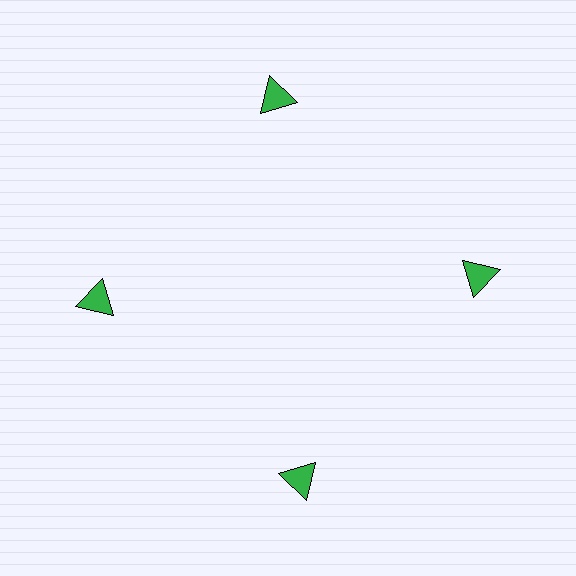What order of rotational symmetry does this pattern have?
This pattern has 4-fold rotational symmetry.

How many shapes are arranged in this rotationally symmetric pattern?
There are 4 shapes, arranged in 4 groups of 1.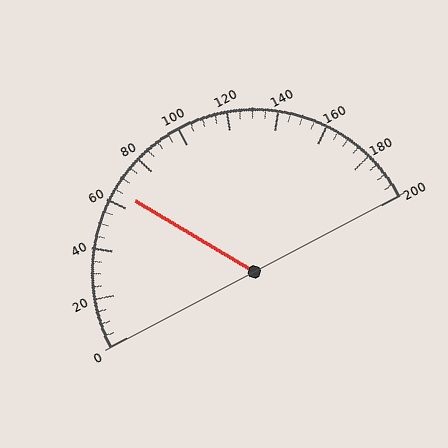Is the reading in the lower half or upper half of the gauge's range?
The reading is in the lower half of the range (0 to 200).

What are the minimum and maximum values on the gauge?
The gauge ranges from 0 to 200.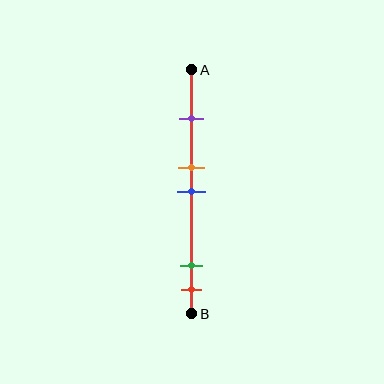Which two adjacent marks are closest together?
The orange and blue marks are the closest adjacent pair.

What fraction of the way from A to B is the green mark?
The green mark is approximately 80% (0.8) of the way from A to B.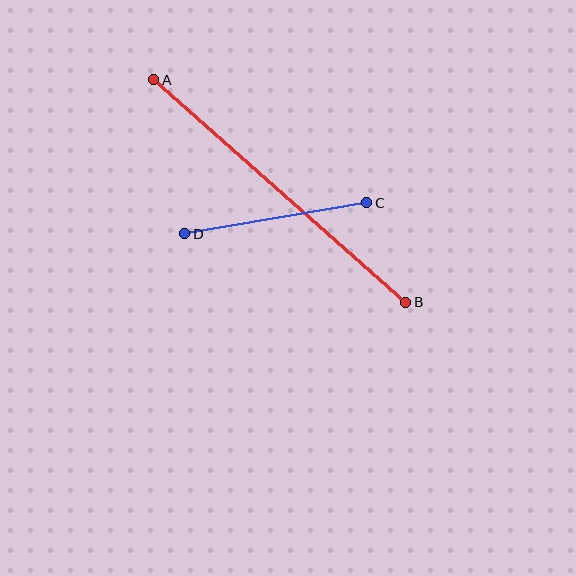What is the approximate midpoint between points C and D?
The midpoint is at approximately (276, 218) pixels.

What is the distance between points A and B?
The distance is approximately 336 pixels.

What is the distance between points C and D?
The distance is approximately 185 pixels.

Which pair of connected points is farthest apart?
Points A and B are farthest apart.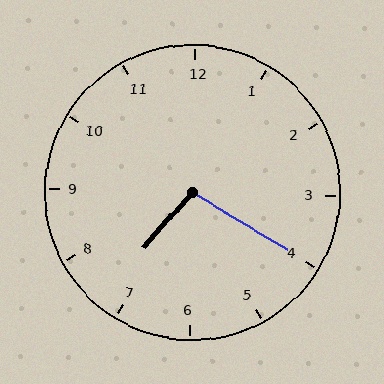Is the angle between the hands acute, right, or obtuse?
It is obtuse.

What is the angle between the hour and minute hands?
Approximately 100 degrees.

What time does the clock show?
7:20.